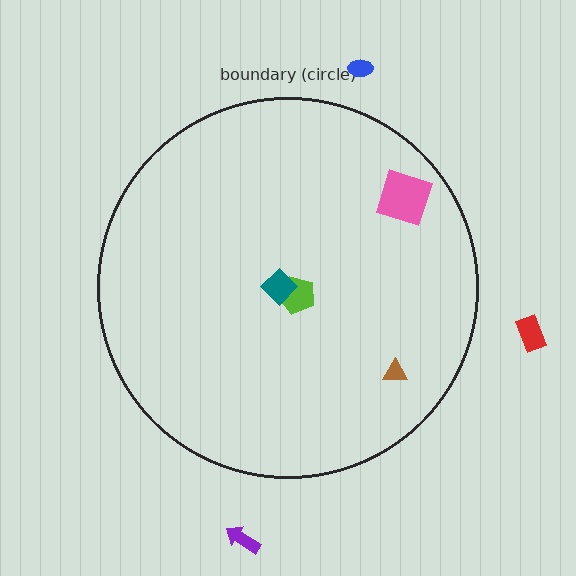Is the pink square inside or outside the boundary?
Inside.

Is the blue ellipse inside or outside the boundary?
Outside.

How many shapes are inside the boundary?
4 inside, 3 outside.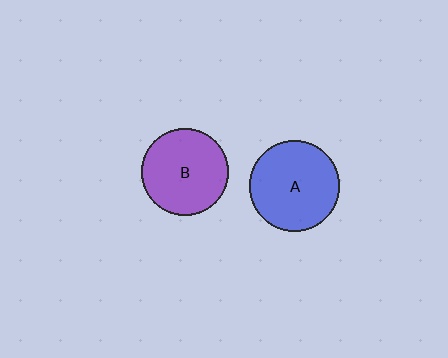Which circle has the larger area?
Circle A (blue).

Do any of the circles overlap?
No, none of the circles overlap.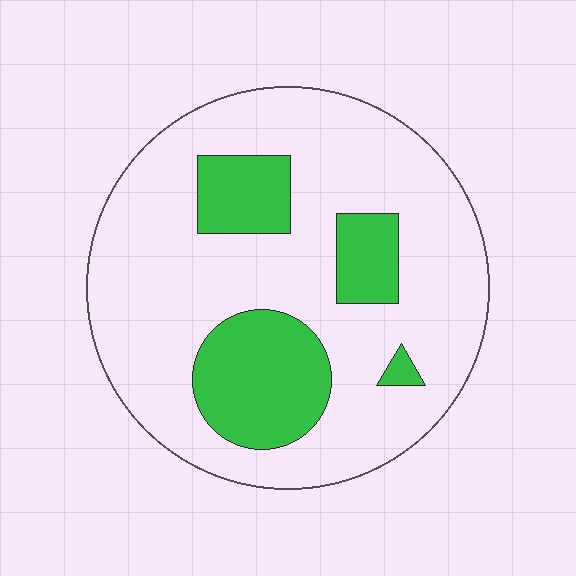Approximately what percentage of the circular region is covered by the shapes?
Approximately 25%.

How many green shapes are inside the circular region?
4.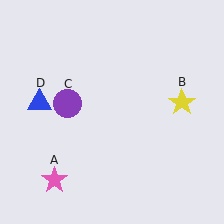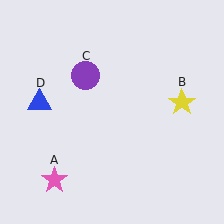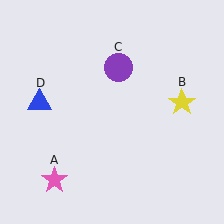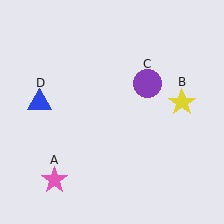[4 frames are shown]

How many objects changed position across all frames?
1 object changed position: purple circle (object C).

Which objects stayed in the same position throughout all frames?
Pink star (object A) and yellow star (object B) and blue triangle (object D) remained stationary.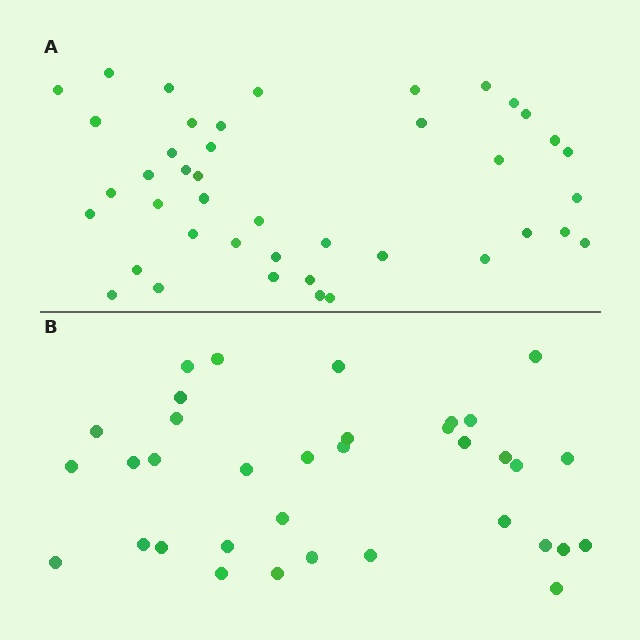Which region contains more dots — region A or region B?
Region A (the top region) has more dots.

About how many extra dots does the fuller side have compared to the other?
Region A has roughly 8 or so more dots than region B.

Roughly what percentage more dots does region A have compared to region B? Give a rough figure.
About 20% more.